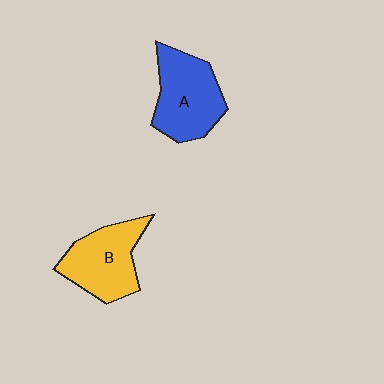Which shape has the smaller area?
Shape B (yellow).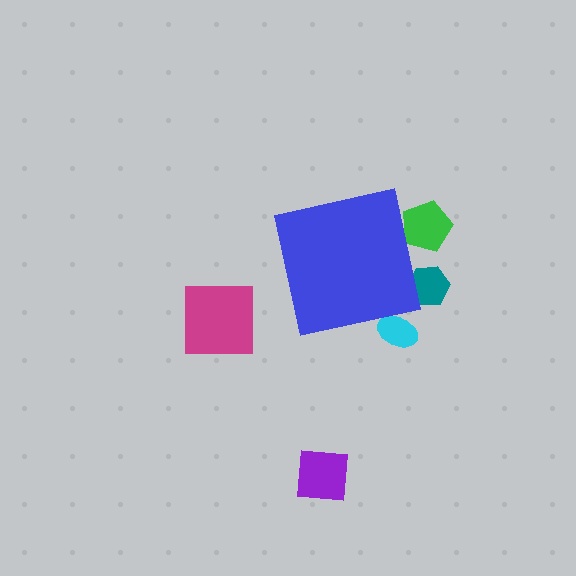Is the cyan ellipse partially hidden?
Yes, the cyan ellipse is partially hidden behind the blue square.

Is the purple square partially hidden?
No, the purple square is fully visible.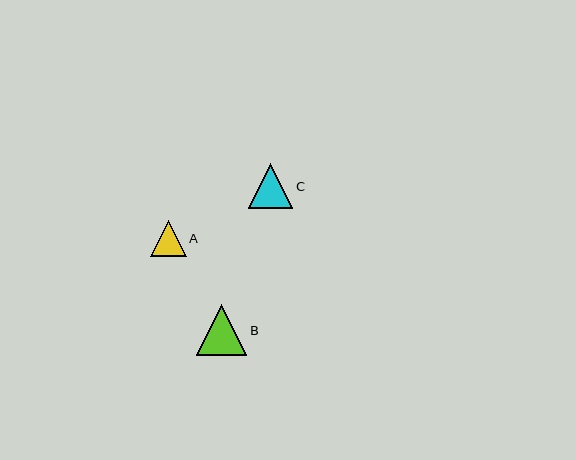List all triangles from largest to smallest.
From largest to smallest: B, C, A.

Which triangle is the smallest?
Triangle A is the smallest with a size of approximately 36 pixels.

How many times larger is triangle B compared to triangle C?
Triangle B is approximately 1.1 times the size of triangle C.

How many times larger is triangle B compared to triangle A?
Triangle B is approximately 1.4 times the size of triangle A.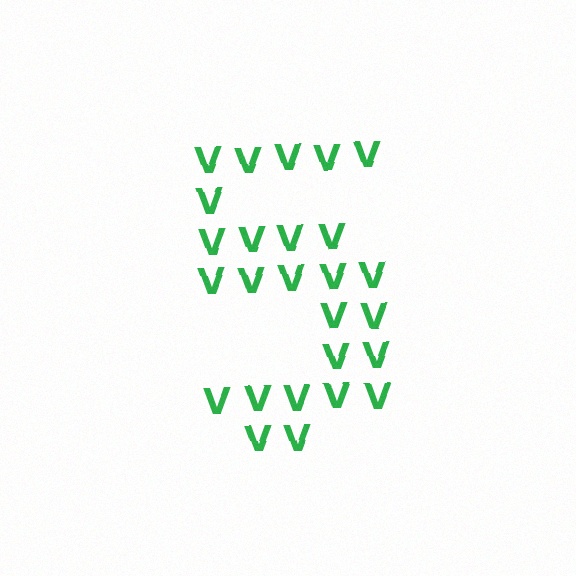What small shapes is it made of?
It is made of small letter V's.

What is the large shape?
The large shape is the digit 5.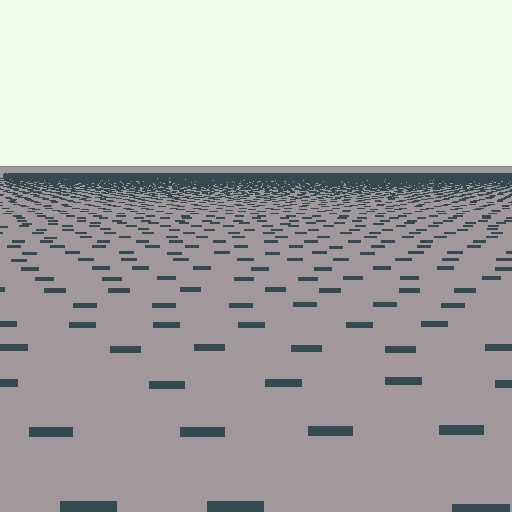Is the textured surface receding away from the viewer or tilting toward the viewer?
The surface is receding away from the viewer. Texture elements get smaller and denser toward the top.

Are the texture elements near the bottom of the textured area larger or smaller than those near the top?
Larger. Near the bottom, elements are closer to the viewer and appear at a bigger on-screen size.